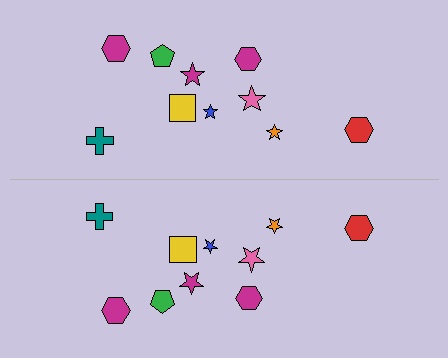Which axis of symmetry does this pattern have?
The pattern has a horizontal axis of symmetry running through the center of the image.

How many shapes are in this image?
There are 20 shapes in this image.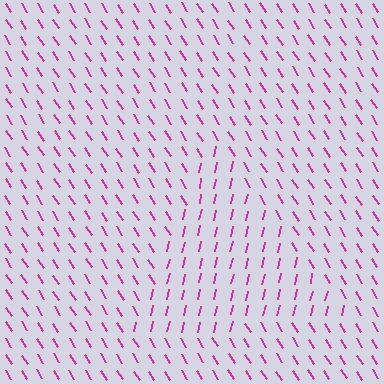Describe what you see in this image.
The image is filled with small magenta line segments. A triangle region in the image has lines oriented differently from the surrounding lines, creating a visible texture boundary.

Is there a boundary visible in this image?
Yes, there is a texture boundary formed by a change in line orientation.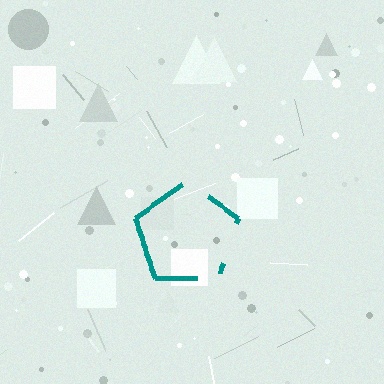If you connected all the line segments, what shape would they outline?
They would outline a pentagon.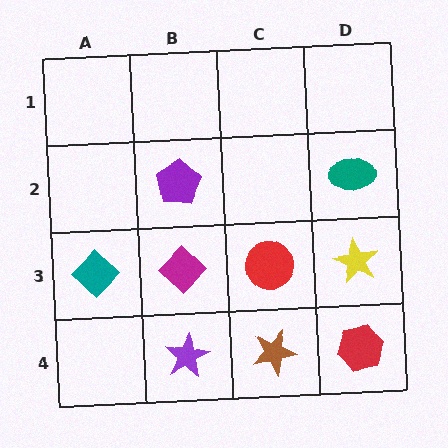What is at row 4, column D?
A red hexagon.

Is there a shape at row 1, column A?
No, that cell is empty.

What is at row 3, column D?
A yellow star.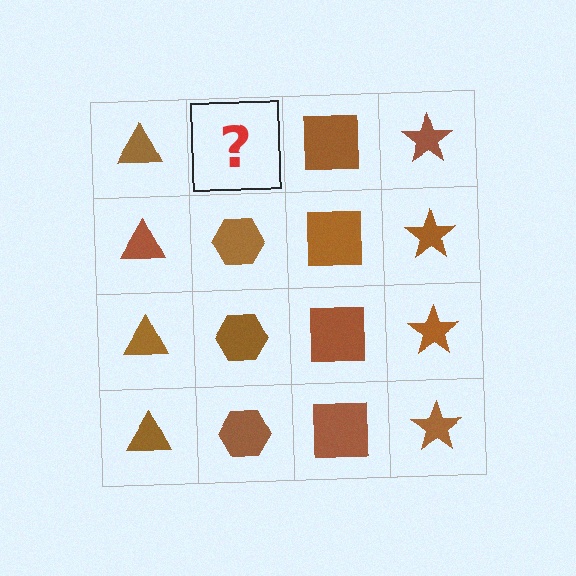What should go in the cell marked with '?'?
The missing cell should contain a brown hexagon.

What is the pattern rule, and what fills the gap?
The rule is that each column has a consistent shape. The gap should be filled with a brown hexagon.